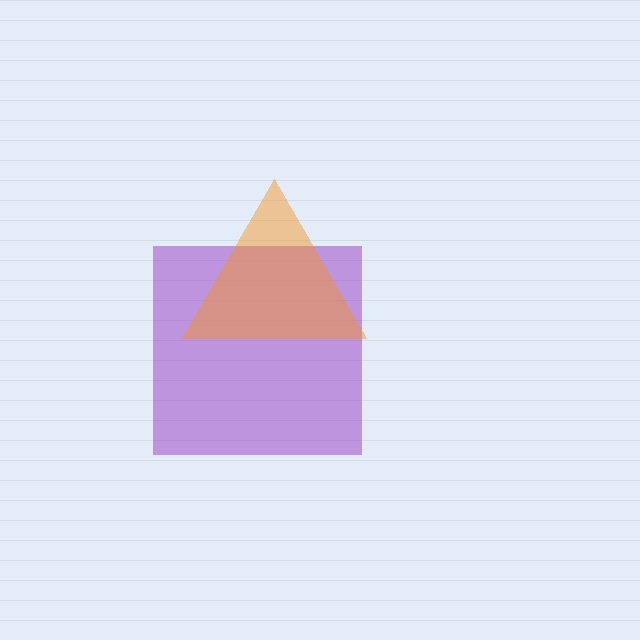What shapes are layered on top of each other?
The layered shapes are: a purple square, an orange triangle.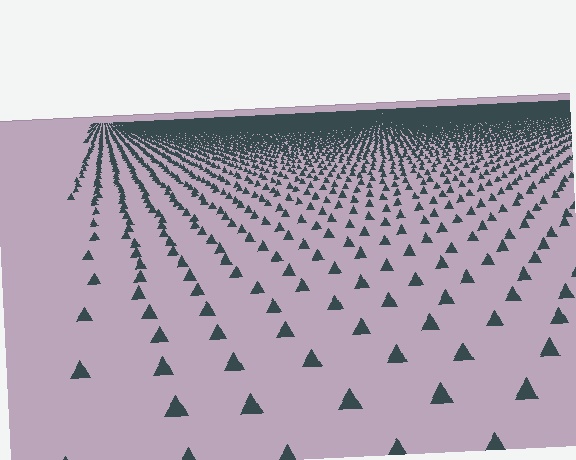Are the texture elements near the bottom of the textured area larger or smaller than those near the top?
Larger. Near the bottom, elements are closer to the viewer and appear at a bigger on-screen size.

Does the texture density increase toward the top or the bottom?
Density increases toward the top.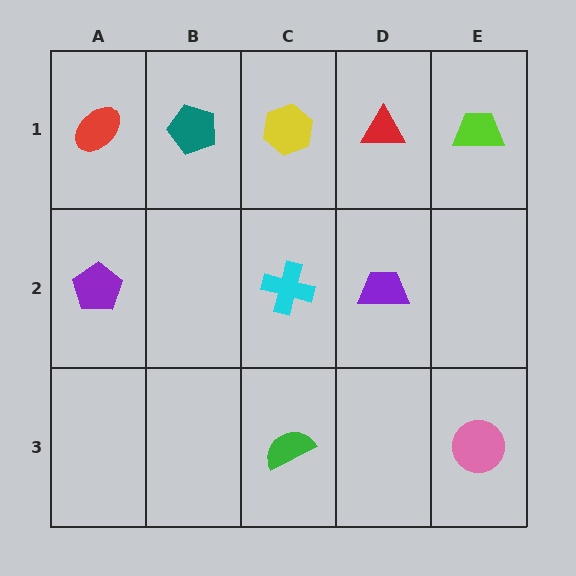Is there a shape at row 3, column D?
No, that cell is empty.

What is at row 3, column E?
A pink circle.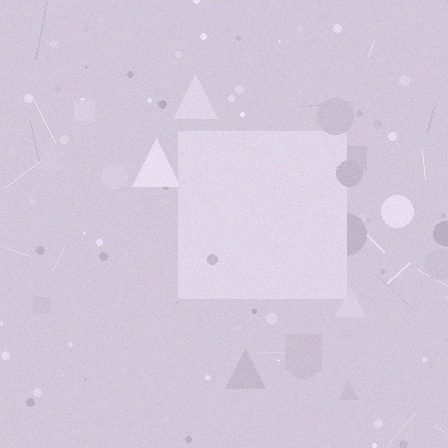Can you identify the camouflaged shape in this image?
The camouflaged shape is a square.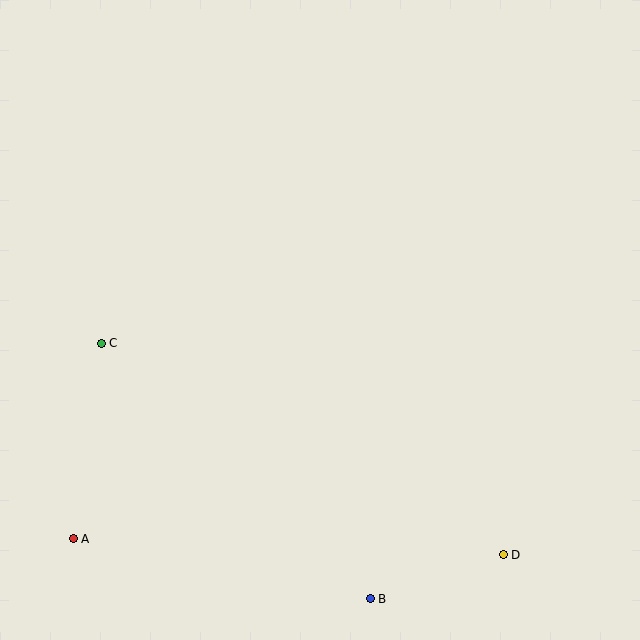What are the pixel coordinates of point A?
Point A is at (73, 539).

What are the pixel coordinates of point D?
Point D is at (503, 555).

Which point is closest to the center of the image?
Point C at (101, 343) is closest to the center.